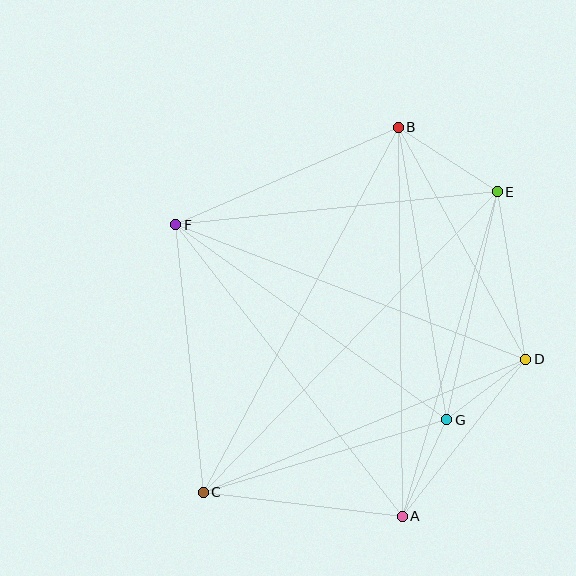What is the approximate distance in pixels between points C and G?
The distance between C and G is approximately 254 pixels.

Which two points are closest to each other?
Points D and G are closest to each other.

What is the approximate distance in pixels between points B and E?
The distance between B and E is approximately 118 pixels.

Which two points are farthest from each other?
Points C and E are farthest from each other.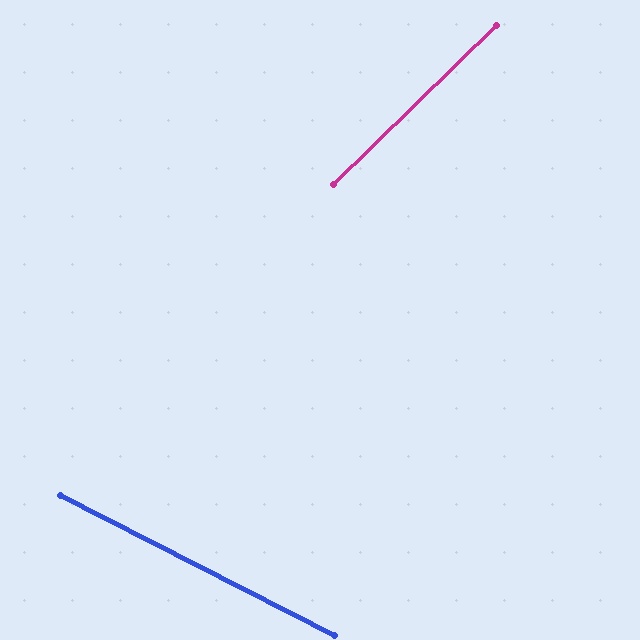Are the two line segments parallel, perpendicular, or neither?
Neither parallel nor perpendicular — they differ by about 71°.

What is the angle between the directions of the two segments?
Approximately 71 degrees.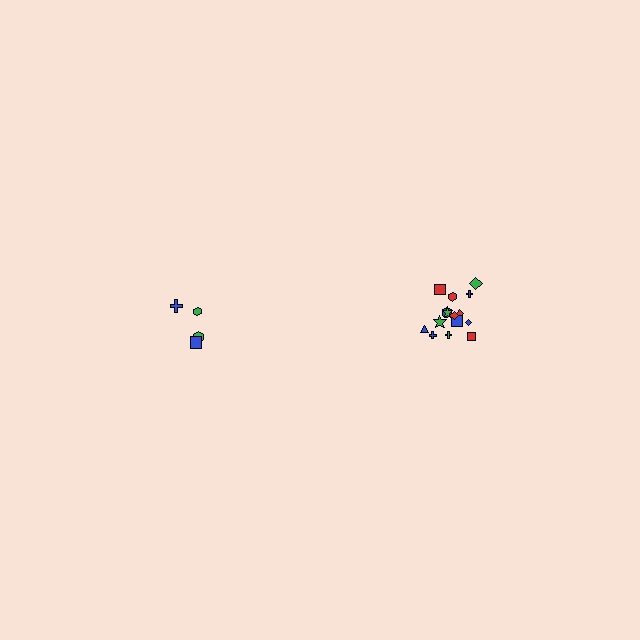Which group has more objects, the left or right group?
The right group.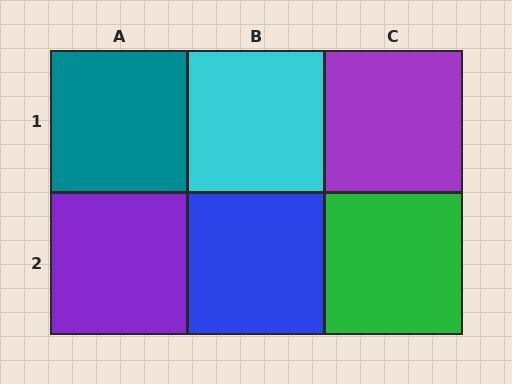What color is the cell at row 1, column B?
Cyan.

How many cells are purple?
2 cells are purple.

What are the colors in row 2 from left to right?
Purple, blue, green.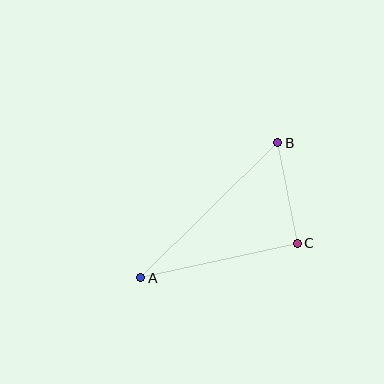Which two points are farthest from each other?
Points A and B are farthest from each other.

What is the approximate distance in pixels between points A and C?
The distance between A and C is approximately 160 pixels.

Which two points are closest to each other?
Points B and C are closest to each other.